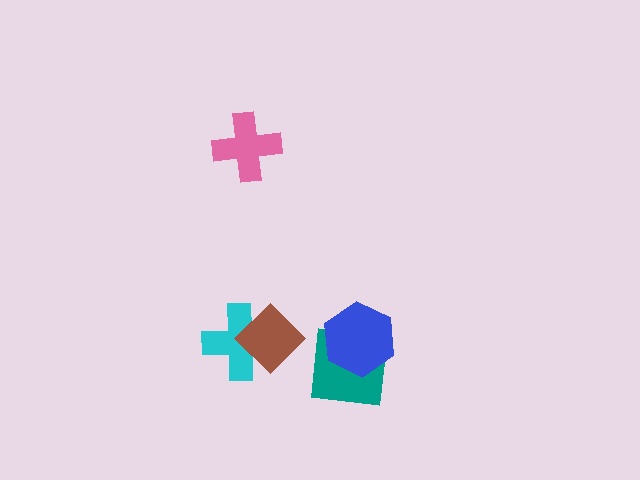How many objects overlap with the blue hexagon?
1 object overlaps with the blue hexagon.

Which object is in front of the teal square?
The blue hexagon is in front of the teal square.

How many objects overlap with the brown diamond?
1 object overlaps with the brown diamond.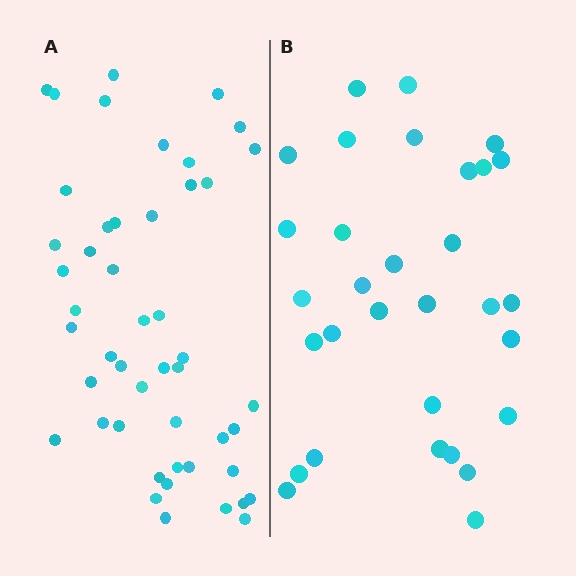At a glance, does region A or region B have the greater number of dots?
Region A (the left region) has more dots.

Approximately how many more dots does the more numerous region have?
Region A has approximately 15 more dots than region B.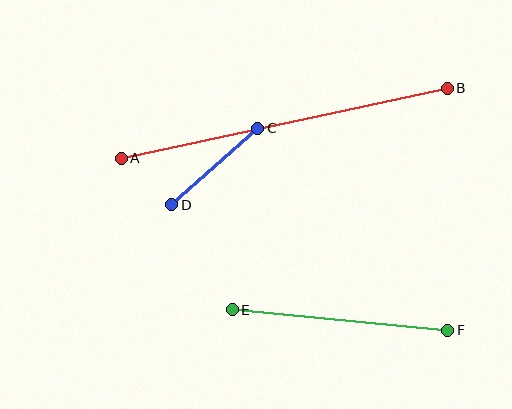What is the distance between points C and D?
The distance is approximately 115 pixels.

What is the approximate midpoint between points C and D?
The midpoint is at approximately (215, 166) pixels.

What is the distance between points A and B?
The distance is approximately 334 pixels.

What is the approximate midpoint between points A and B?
The midpoint is at approximately (284, 123) pixels.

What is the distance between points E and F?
The distance is approximately 216 pixels.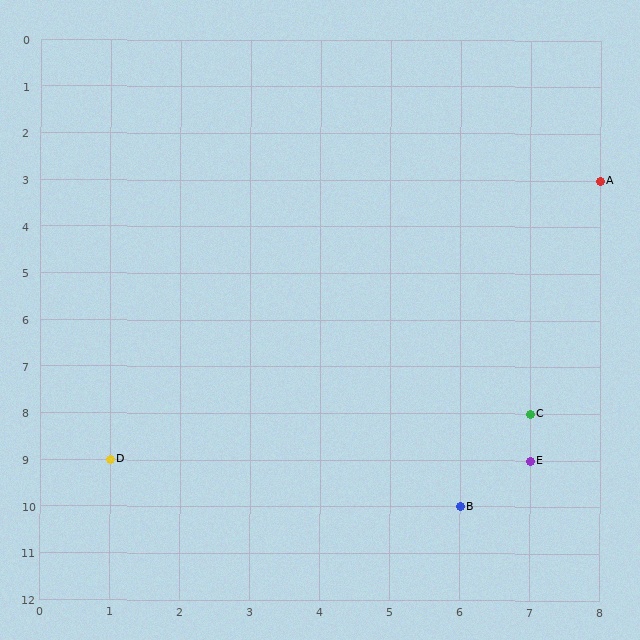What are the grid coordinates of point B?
Point B is at grid coordinates (6, 10).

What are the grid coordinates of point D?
Point D is at grid coordinates (1, 9).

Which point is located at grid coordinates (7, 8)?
Point C is at (7, 8).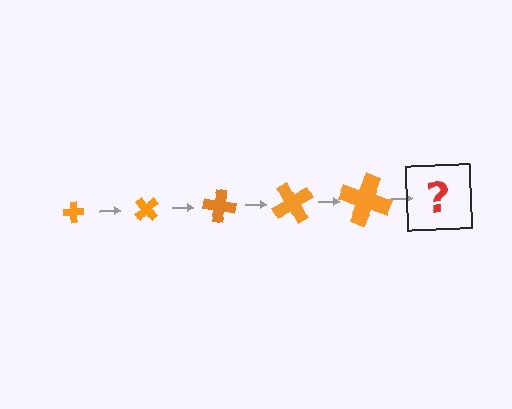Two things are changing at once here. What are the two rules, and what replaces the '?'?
The two rules are that the cross grows larger each step and it rotates 50 degrees each step. The '?' should be a cross, larger than the previous one and rotated 250 degrees from the start.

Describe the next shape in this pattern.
It should be a cross, larger than the previous one and rotated 250 degrees from the start.